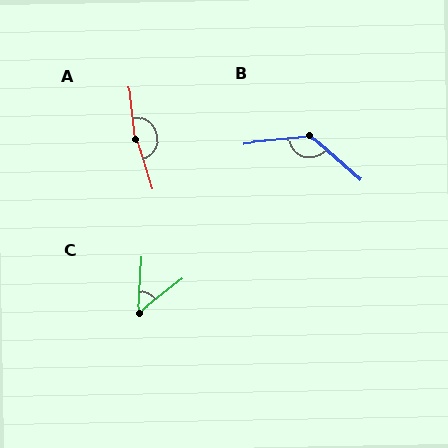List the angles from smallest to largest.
C (49°), B (133°), A (168°).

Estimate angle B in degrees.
Approximately 133 degrees.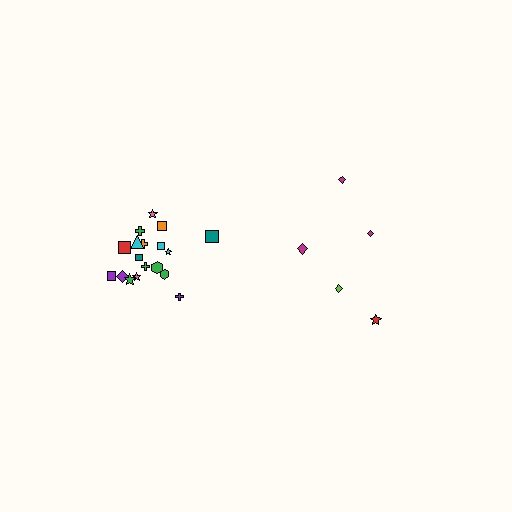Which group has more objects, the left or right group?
The left group.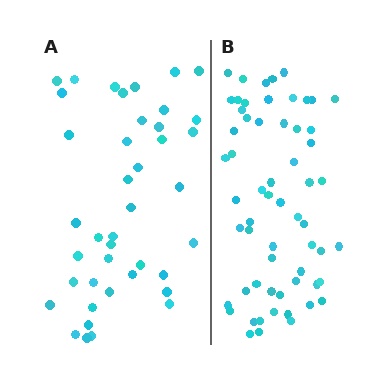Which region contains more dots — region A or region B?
Region B (the right region) has more dots.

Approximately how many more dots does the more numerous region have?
Region B has approximately 20 more dots than region A.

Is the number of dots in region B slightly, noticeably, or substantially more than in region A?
Region B has substantially more. The ratio is roughly 1.5 to 1.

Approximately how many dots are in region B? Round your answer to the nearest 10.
About 60 dots.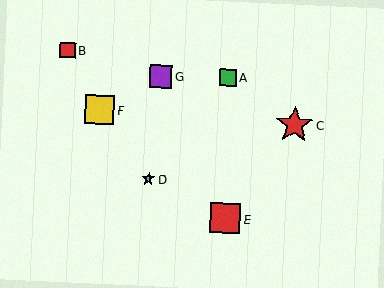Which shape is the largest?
The red star (labeled C) is the largest.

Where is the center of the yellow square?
The center of the yellow square is at (99, 110).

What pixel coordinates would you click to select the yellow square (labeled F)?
Click at (99, 110) to select the yellow square F.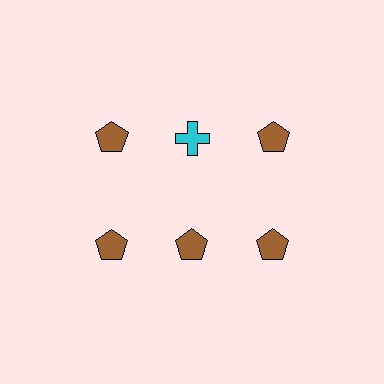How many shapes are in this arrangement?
There are 6 shapes arranged in a grid pattern.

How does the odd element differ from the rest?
It differs in both color (cyan instead of brown) and shape (cross instead of pentagon).